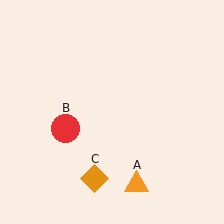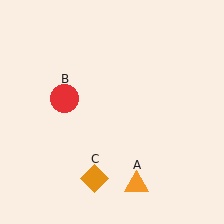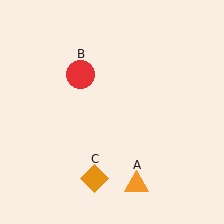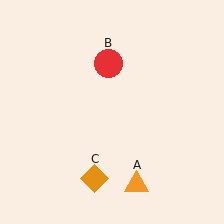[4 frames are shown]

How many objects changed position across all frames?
1 object changed position: red circle (object B).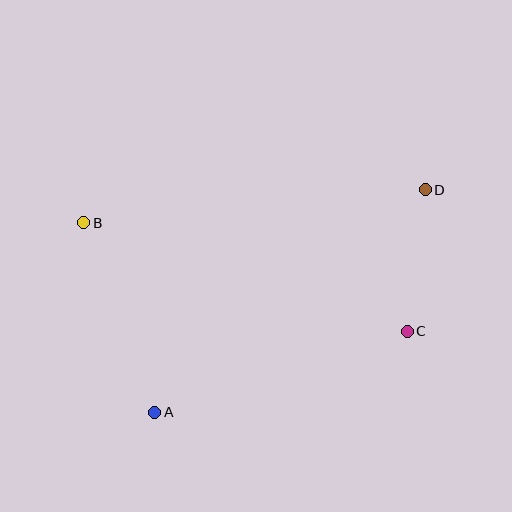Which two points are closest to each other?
Points C and D are closest to each other.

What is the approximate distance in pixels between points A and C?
The distance between A and C is approximately 265 pixels.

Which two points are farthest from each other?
Points A and D are farthest from each other.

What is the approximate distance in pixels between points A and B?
The distance between A and B is approximately 202 pixels.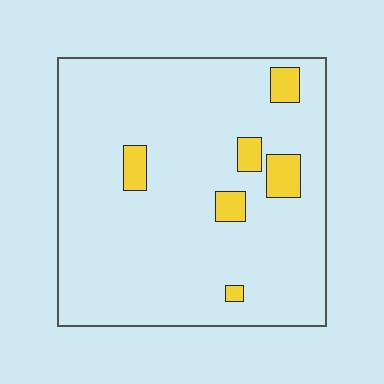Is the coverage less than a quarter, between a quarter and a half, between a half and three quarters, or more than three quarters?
Less than a quarter.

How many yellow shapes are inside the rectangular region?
6.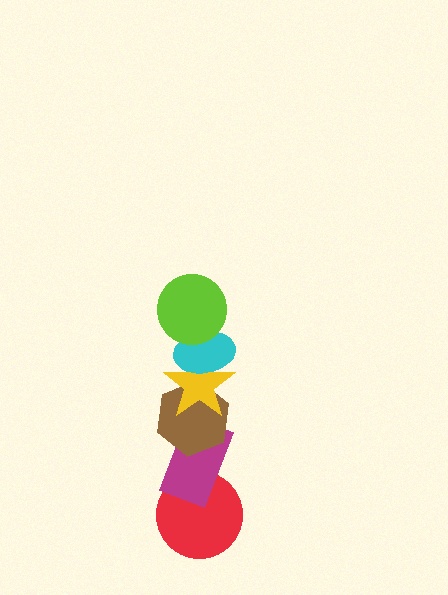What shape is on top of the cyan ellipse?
The lime circle is on top of the cyan ellipse.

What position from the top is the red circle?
The red circle is 6th from the top.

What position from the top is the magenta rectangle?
The magenta rectangle is 5th from the top.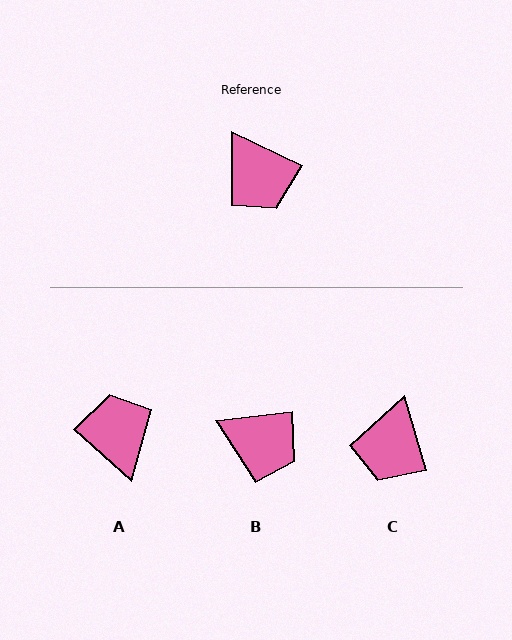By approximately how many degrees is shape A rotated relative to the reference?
Approximately 164 degrees counter-clockwise.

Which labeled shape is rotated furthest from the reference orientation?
A, about 164 degrees away.